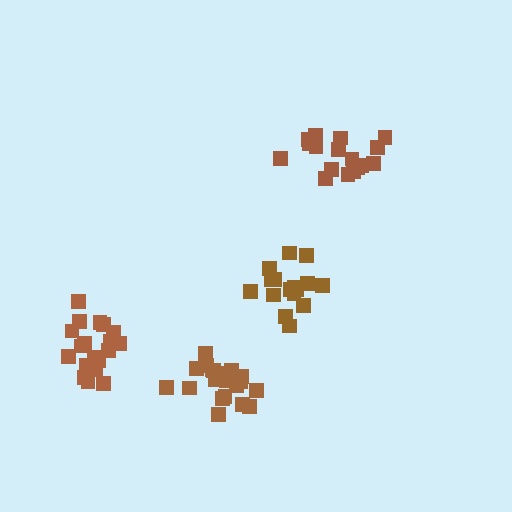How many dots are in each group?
Group 1: 19 dots, Group 2: 17 dots, Group 3: 16 dots, Group 4: 20 dots (72 total).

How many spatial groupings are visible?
There are 4 spatial groupings.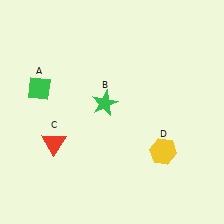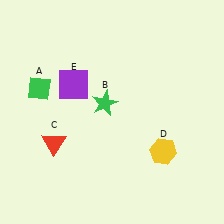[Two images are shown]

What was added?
A purple square (E) was added in Image 2.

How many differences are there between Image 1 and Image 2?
There is 1 difference between the two images.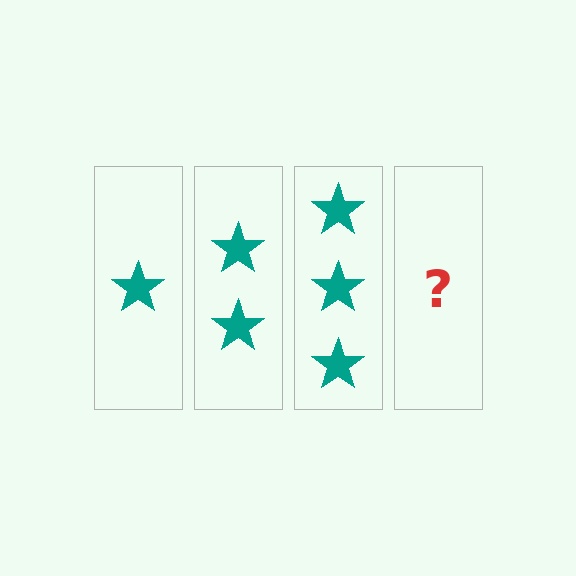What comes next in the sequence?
The next element should be 4 stars.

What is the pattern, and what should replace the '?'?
The pattern is that each step adds one more star. The '?' should be 4 stars.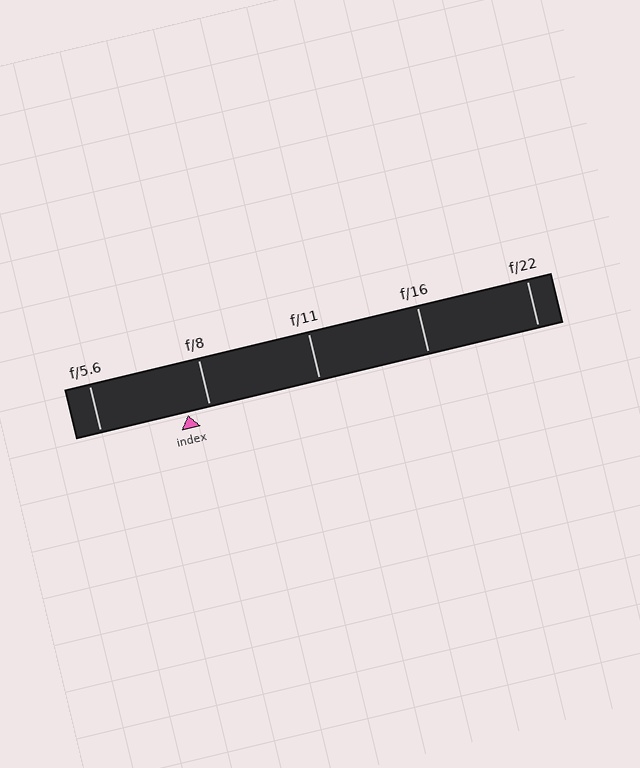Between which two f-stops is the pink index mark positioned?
The index mark is between f/5.6 and f/8.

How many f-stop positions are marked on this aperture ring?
There are 5 f-stop positions marked.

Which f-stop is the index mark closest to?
The index mark is closest to f/8.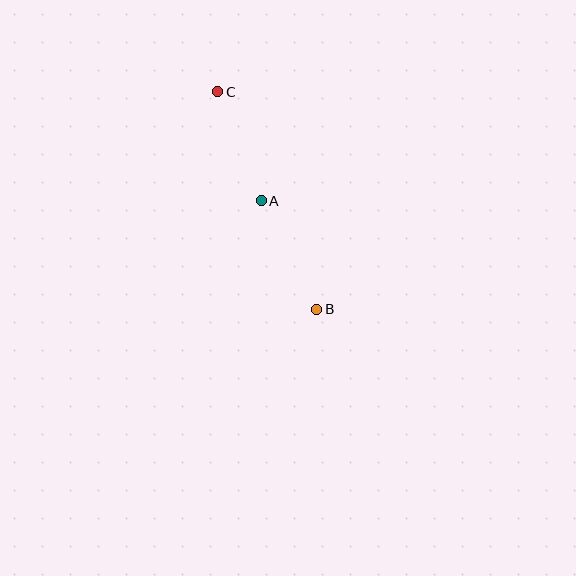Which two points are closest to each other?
Points A and C are closest to each other.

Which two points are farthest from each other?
Points B and C are farthest from each other.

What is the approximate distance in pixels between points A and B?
The distance between A and B is approximately 122 pixels.